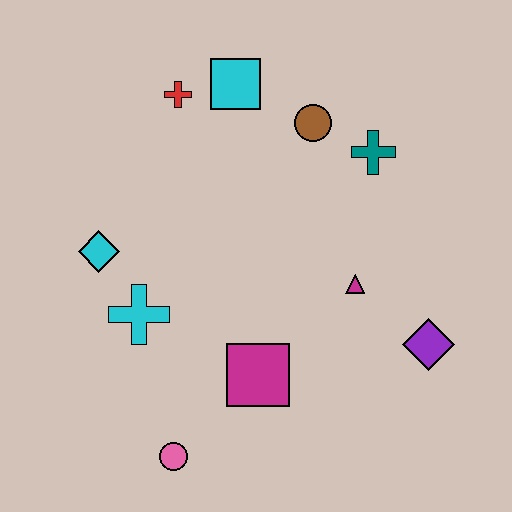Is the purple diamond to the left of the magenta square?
No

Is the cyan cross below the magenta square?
No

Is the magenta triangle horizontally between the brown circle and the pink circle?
No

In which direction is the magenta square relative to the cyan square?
The magenta square is below the cyan square.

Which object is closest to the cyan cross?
The cyan diamond is closest to the cyan cross.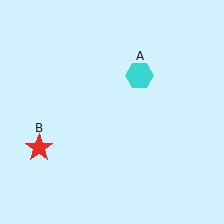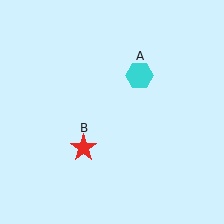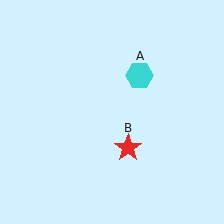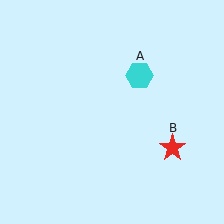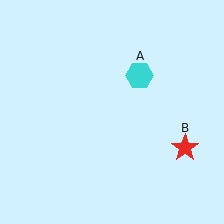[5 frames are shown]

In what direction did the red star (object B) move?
The red star (object B) moved right.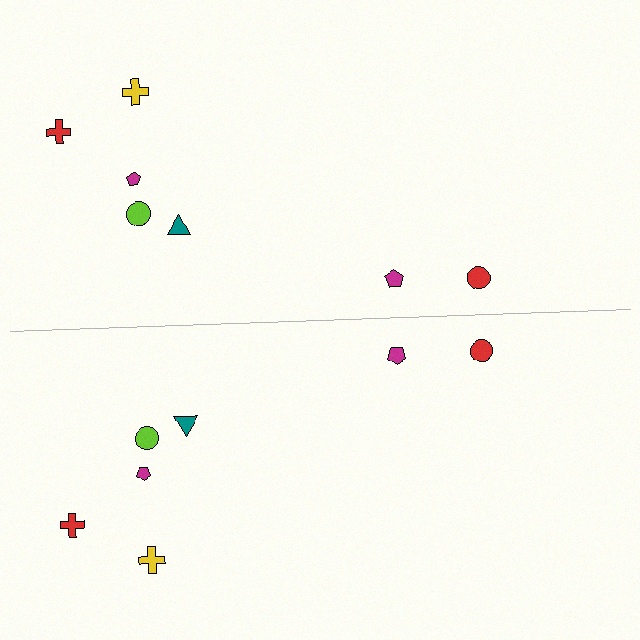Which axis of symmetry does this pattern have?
The pattern has a horizontal axis of symmetry running through the center of the image.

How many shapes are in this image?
There are 14 shapes in this image.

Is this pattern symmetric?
Yes, this pattern has bilateral (reflection) symmetry.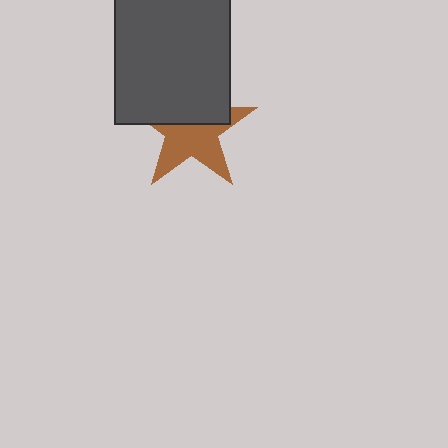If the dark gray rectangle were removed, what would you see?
You would see the complete brown star.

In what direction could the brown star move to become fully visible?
The brown star could move down. That would shift it out from behind the dark gray rectangle entirely.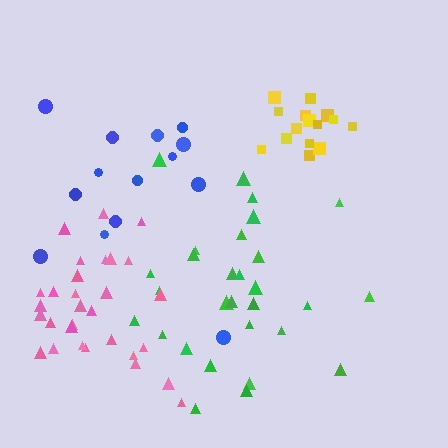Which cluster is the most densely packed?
Yellow.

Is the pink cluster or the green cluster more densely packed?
Pink.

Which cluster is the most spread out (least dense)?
Blue.